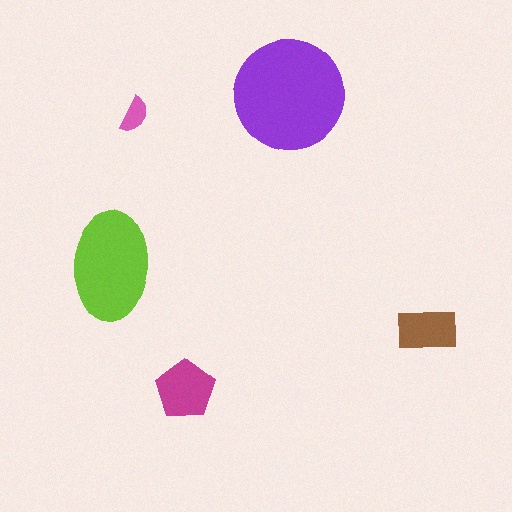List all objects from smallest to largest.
The pink semicircle, the brown rectangle, the magenta pentagon, the lime ellipse, the purple circle.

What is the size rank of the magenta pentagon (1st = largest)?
3rd.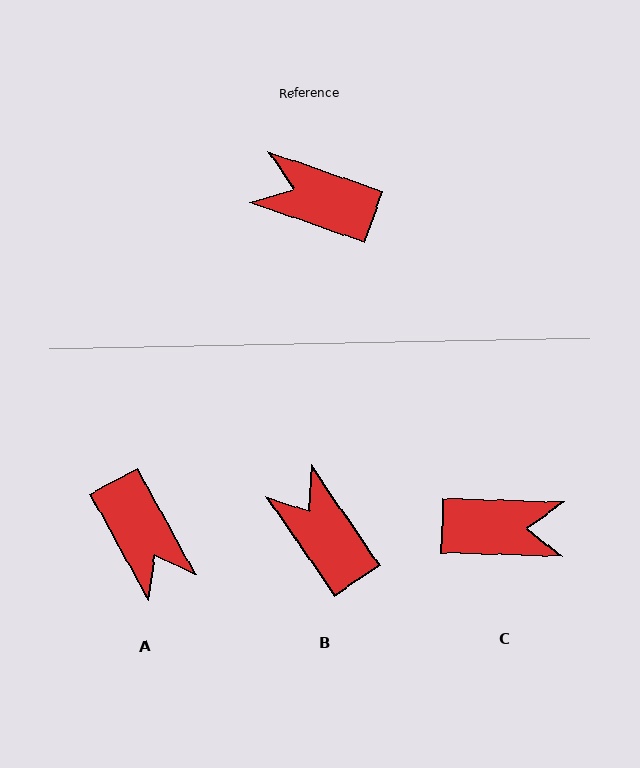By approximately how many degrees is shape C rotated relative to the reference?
Approximately 163 degrees clockwise.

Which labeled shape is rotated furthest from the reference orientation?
C, about 163 degrees away.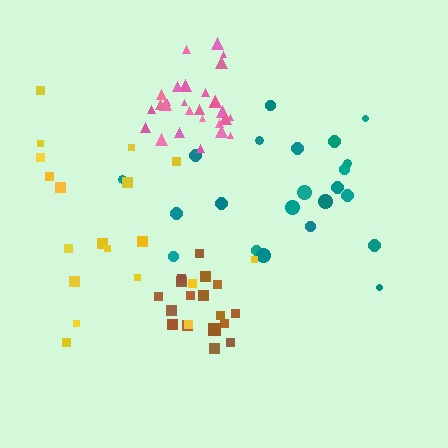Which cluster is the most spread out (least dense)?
Yellow.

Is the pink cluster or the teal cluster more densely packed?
Pink.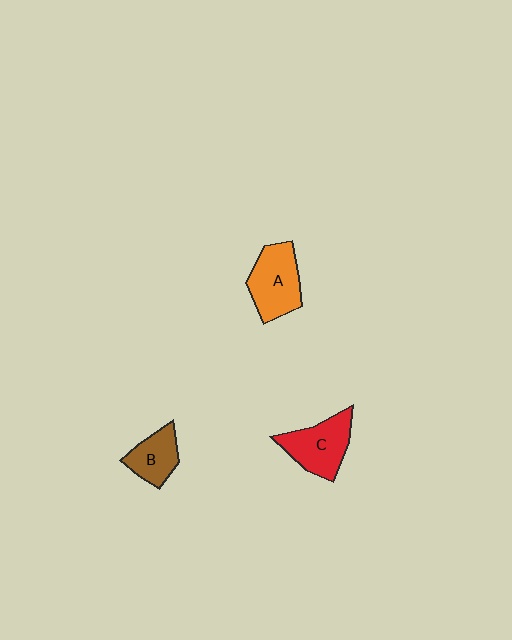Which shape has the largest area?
Shape A (orange).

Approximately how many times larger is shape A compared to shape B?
Approximately 1.5 times.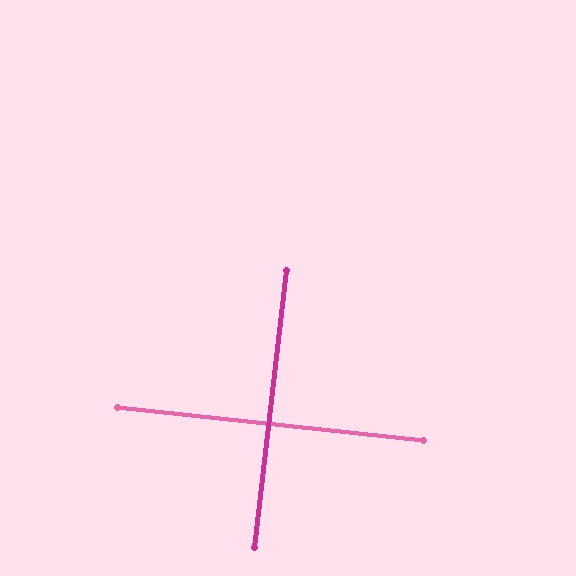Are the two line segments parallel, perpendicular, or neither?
Perpendicular — they meet at approximately 90°.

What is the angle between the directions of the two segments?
Approximately 90 degrees.